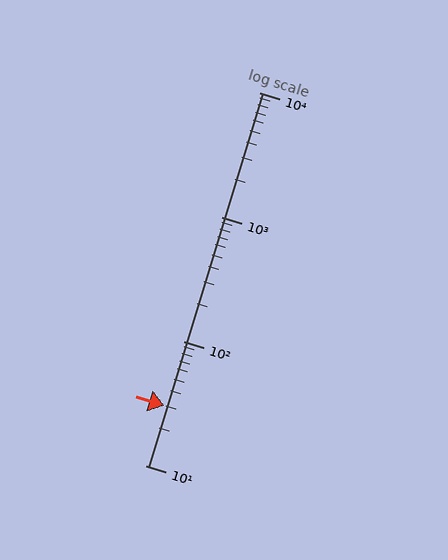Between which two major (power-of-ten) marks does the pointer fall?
The pointer is between 10 and 100.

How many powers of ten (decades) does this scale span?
The scale spans 3 decades, from 10 to 10000.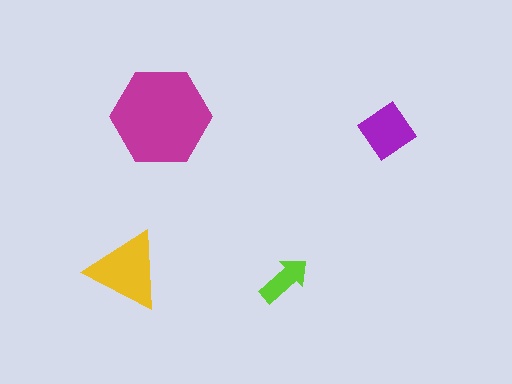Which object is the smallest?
The lime arrow.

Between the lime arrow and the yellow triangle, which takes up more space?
The yellow triangle.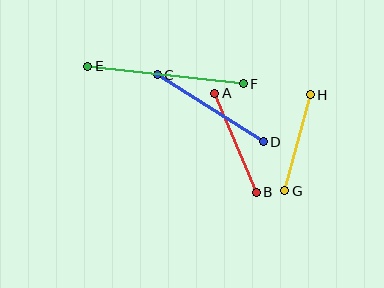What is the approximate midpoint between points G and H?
The midpoint is at approximately (297, 143) pixels.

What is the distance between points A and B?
The distance is approximately 107 pixels.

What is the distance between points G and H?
The distance is approximately 99 pixels.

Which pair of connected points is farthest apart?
Points E and F are farthest apart.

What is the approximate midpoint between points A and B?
The midpoint is at approximately (236, 143) pixels.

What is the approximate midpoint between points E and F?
The midpoint is at approximately (165, 75) pixels.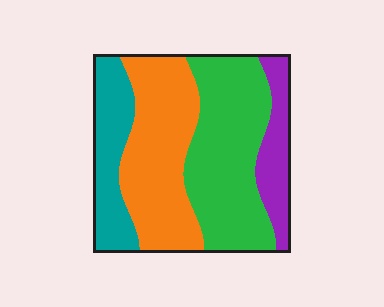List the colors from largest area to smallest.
From largest to smallest: green, orange, teal, purple.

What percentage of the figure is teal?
Teal covers about 20% of the figure.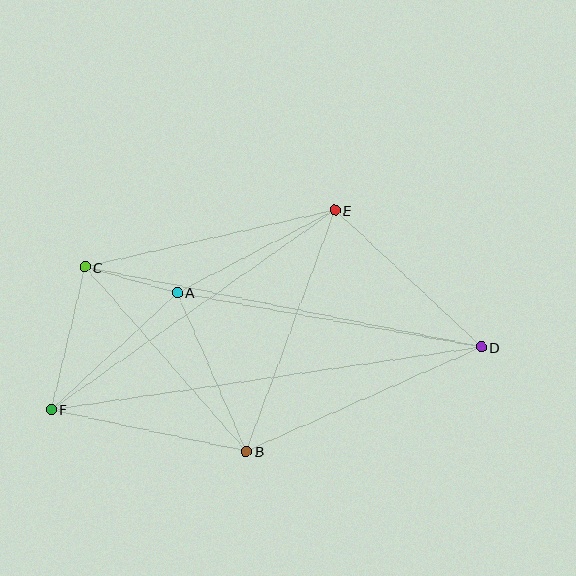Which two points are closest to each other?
Points A and C are closest to each other.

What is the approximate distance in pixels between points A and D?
The distance between A and D is approximately 309 pixels.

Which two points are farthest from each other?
Points D and F are farthest from each other.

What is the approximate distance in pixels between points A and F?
The distance between A and F is approximately 171 pixels.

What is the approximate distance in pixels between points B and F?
The distance between B and F is approximately 199 pixels.